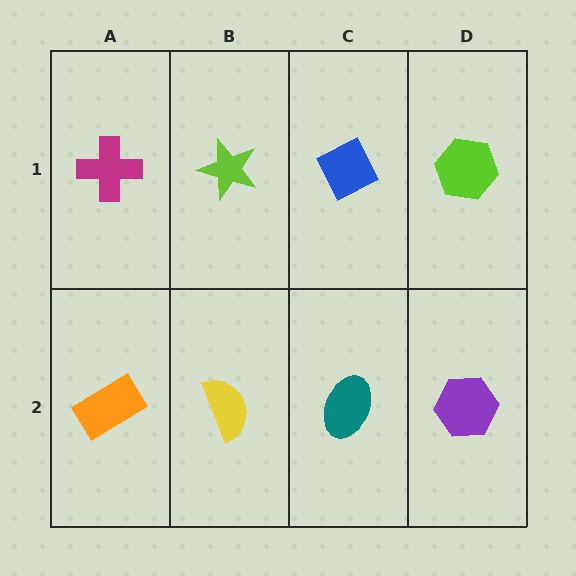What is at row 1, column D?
A lime hexagon.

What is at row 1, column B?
A lime star.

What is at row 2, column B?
A yellow semicircle.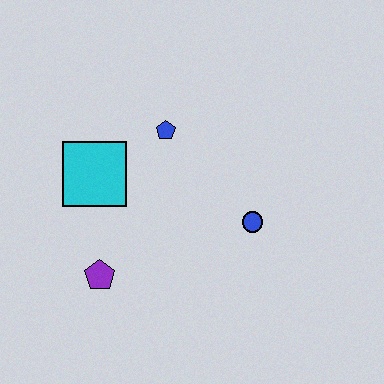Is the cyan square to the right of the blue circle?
No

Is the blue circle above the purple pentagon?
Yes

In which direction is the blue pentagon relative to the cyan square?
The blue pentagon is to the right of the cyan square.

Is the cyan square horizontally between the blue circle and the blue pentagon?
No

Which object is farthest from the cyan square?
The blue circle is farthest from the cyan square.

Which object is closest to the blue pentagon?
The cyan square is closest to the blue pentagon.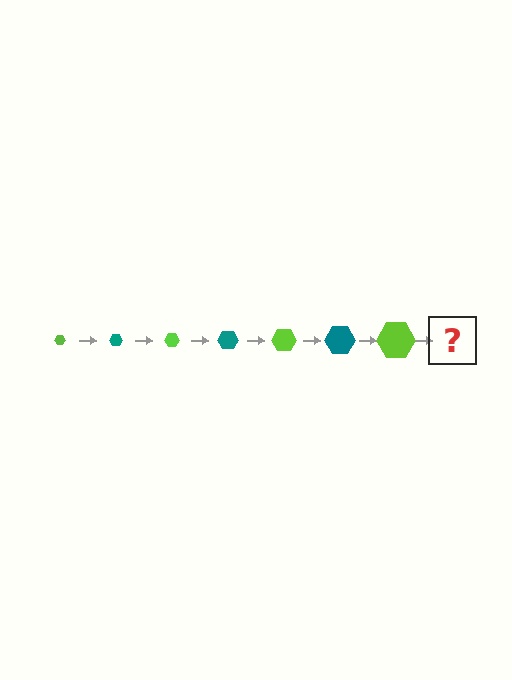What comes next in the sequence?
The next element should be a teal hexagon, larger than the previous one.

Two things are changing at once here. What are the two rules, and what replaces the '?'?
The two rules are that the hexagon grows larger each step and the color cycles through lime and teal. The '?' should be a teal hexagon, larger than the previous one.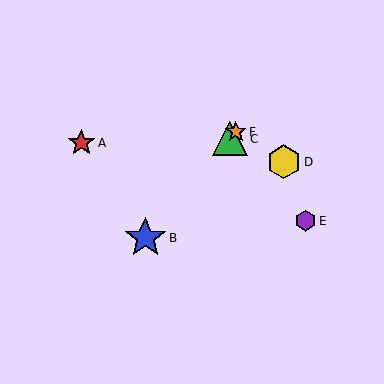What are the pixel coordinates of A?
Object A is at (81, 143).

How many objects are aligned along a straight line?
3 objects (B, C, F) are aligned along a straight line.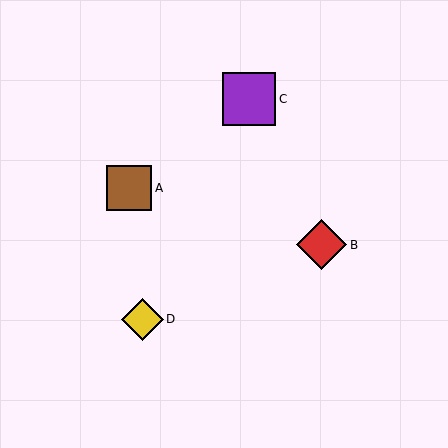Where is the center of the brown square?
The center of the brown square is at (129, 188).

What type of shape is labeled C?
Shape C is a purple square.